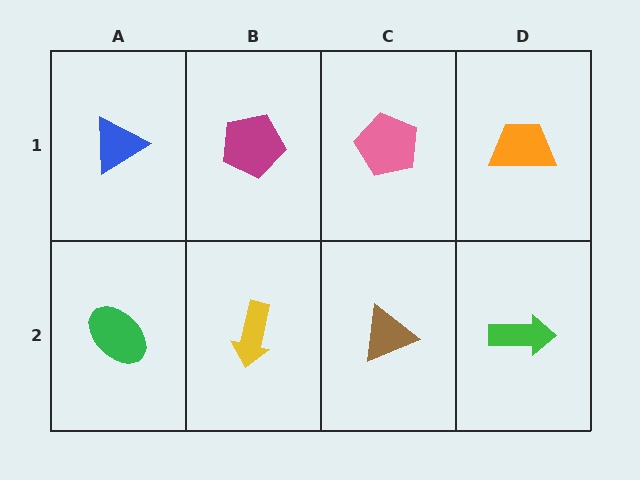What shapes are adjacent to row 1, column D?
A green arrow (row 2, column D), a pink pentagon (row 1, column C).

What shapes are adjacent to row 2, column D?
An orange trapezoid (row 1, column D), a brown triangle (row 2, column C).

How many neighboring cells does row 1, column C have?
3.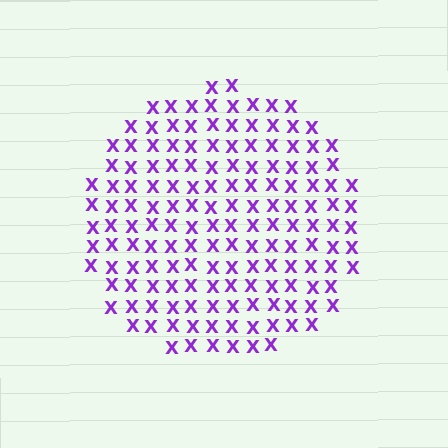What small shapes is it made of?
It is made of small letter X's.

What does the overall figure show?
The overall figure shows a circle.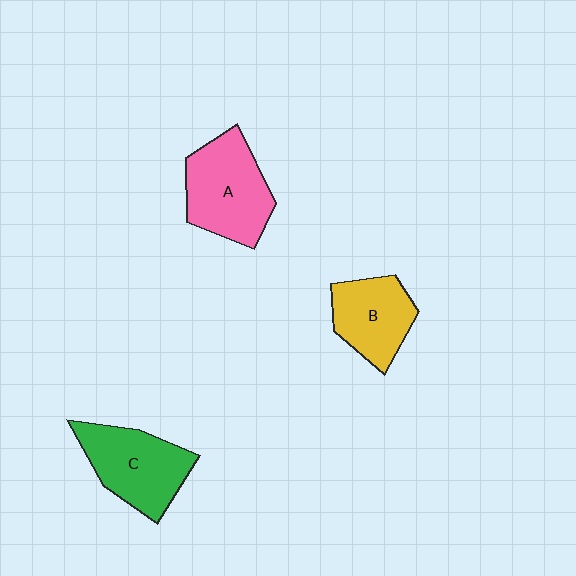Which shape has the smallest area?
Shape B (yellow).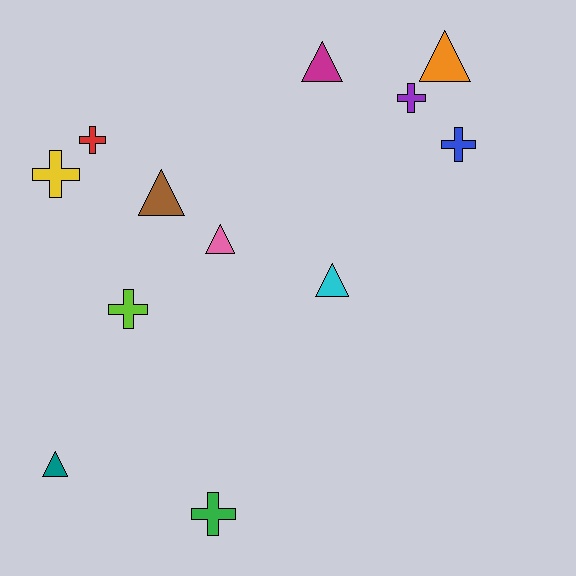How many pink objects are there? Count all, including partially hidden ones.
There is 1 pink object.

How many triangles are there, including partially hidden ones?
There are 6 triangles.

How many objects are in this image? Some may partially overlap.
There are 12 objects.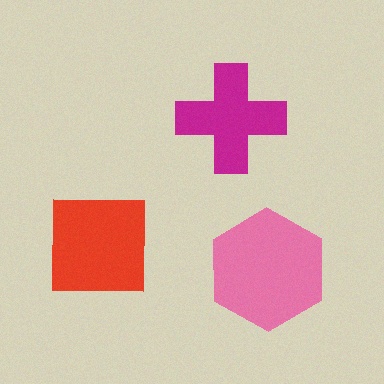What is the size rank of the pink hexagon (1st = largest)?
1st.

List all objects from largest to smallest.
The pink hexagon, the red square, the magenta cross.